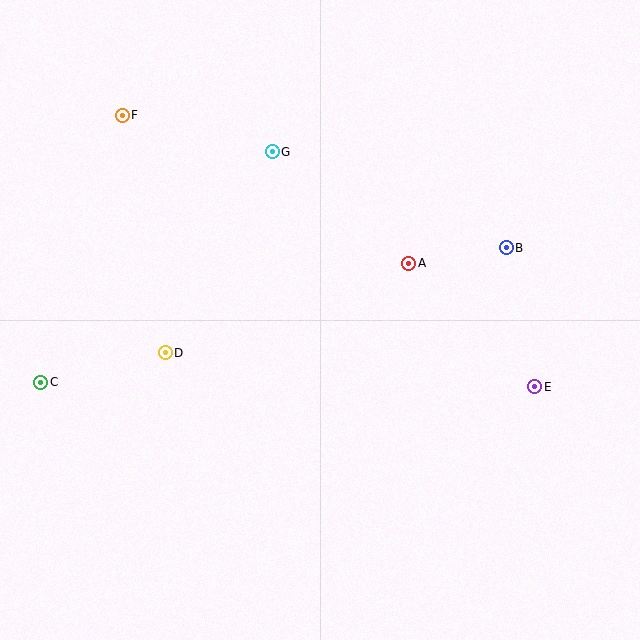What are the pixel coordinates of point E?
Point E is at (535, 387).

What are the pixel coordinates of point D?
Point D is at (165, 352).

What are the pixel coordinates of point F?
Point F is at (123, 115).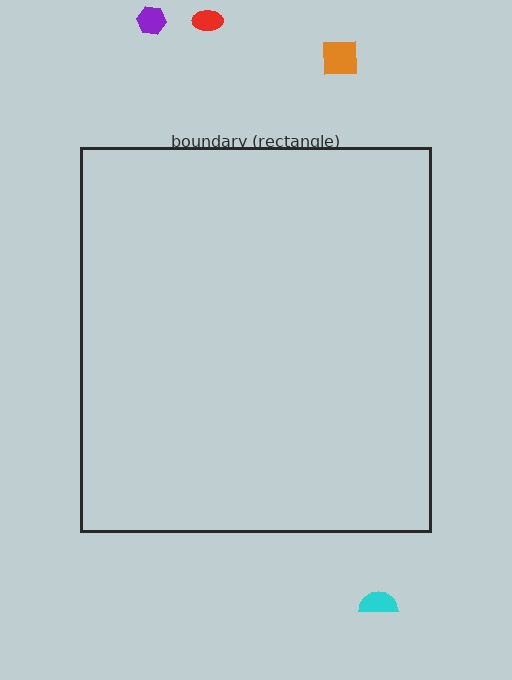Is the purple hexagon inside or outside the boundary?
Outside.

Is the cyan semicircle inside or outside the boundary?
Outside.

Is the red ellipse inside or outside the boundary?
Outside.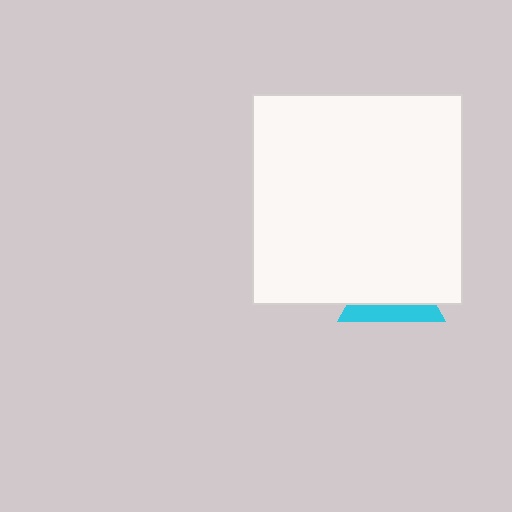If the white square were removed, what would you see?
You would see the complete cyan triangle.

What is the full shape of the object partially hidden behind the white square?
The partially hidden object is a cyan triangle.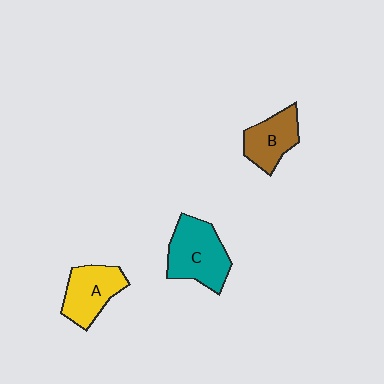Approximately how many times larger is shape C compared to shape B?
Approximately 1.4 times.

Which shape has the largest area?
Shape C (teal).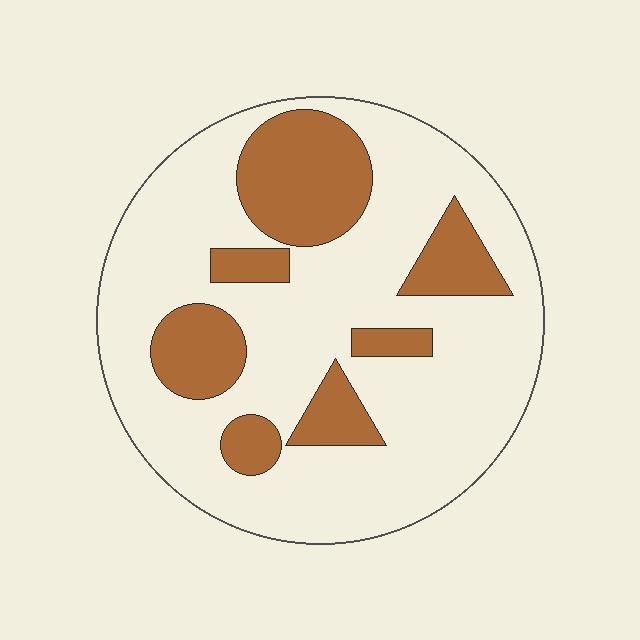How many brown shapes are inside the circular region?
7.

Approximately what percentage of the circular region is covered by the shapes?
Approximately 25%.